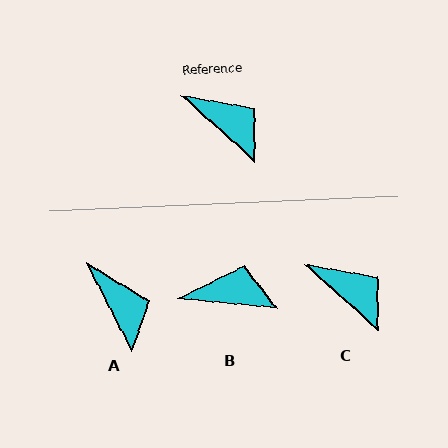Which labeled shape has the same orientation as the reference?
C.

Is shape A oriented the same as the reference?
No, it is off by about 21 degrees.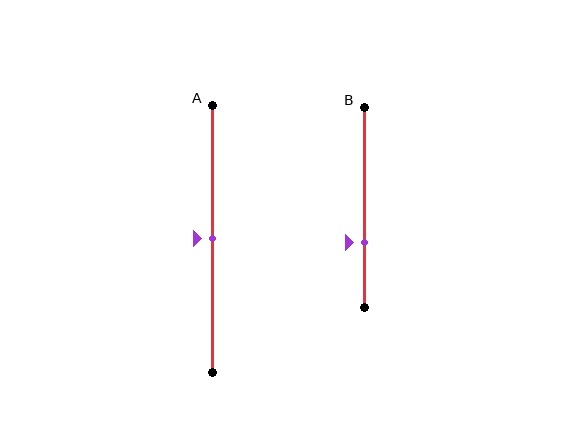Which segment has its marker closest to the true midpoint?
Segment A has its marker closest to the true midpoint.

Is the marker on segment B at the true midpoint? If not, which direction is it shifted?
No, the marker on segment B is shifted downward by about 18% of the segment length.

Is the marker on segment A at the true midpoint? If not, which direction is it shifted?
Yes, the marker on segment A is at the true midpoint.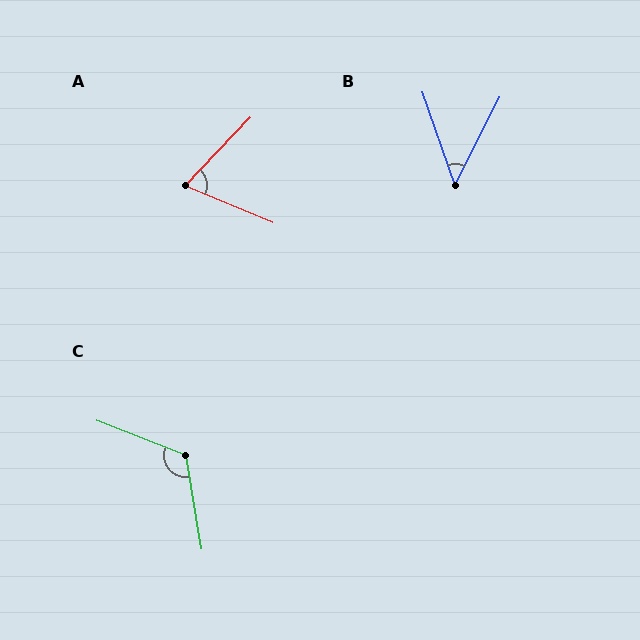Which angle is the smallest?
B, at approximately 45 degrees.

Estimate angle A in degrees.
Approximately 69 degrees.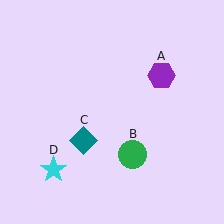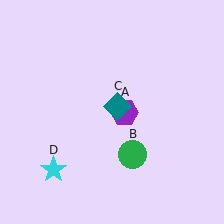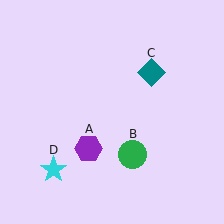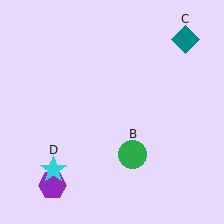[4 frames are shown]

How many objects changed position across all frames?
2 objects changed position: purple hexagon (object A), teal diamond (object C).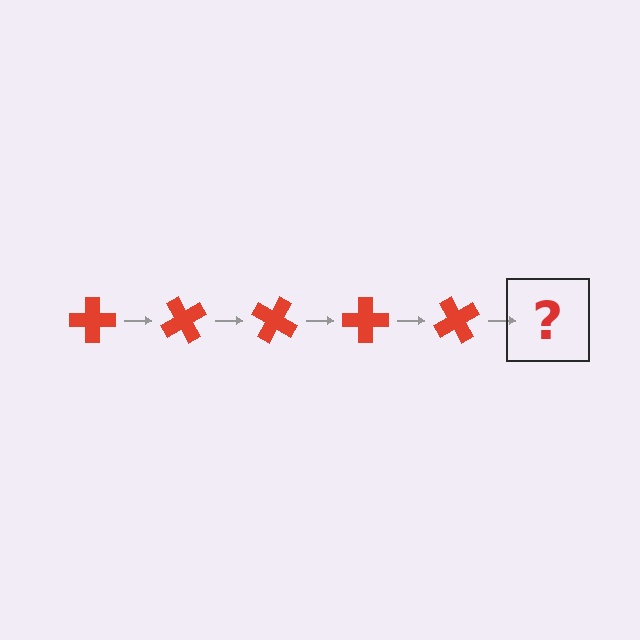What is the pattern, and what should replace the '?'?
The pattern is that the cross rotates 60 degrees each step. The '?' should be a red cross rotated 300 degrees.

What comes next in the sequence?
The next element should be a red cross rotated 300 degrees.